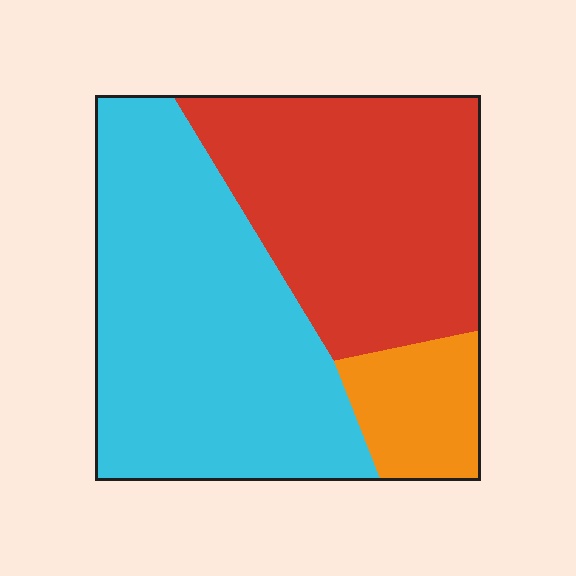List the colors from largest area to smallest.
From largest to smallest: cyan, red, orange.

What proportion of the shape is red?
Red takes up about two fifths (2/5) of the shape.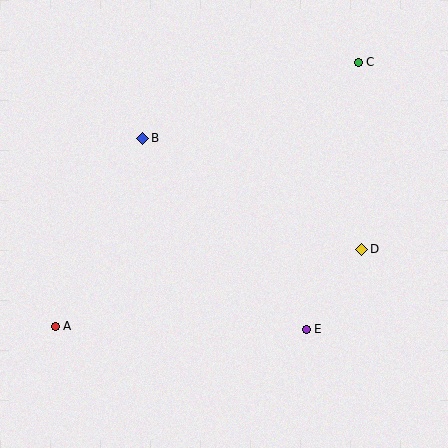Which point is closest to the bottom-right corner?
Point E is closest to the bottom-right corner.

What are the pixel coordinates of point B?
Point B is at (143, 138).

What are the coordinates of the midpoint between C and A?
The midpoint between C and A is at (207, 194).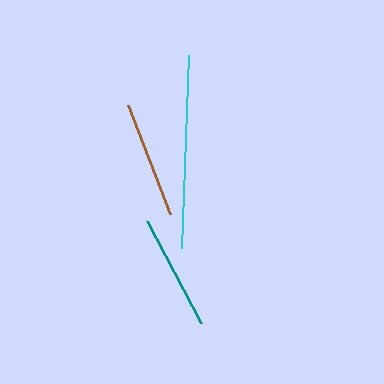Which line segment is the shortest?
The teal line is the shortest at approximately 115 pixels.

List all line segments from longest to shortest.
From longest to shortest: cyan, brown, teal.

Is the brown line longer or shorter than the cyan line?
The cyan line is longer than the brown line.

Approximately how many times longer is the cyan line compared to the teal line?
The cyan line is approximately 1.7 times the length of the teal line.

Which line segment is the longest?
The cyan line is the longest at approximately 193 pixels.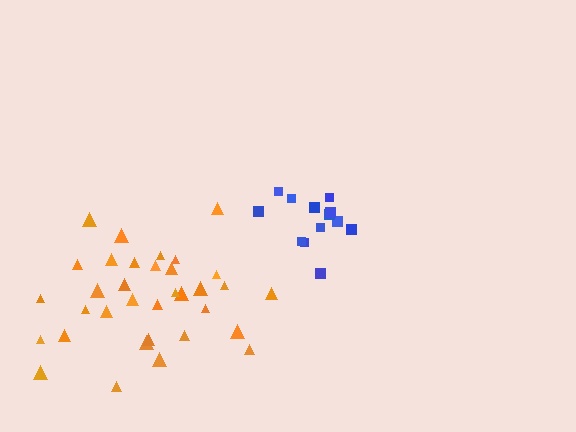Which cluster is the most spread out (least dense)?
Orange.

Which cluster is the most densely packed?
Blue.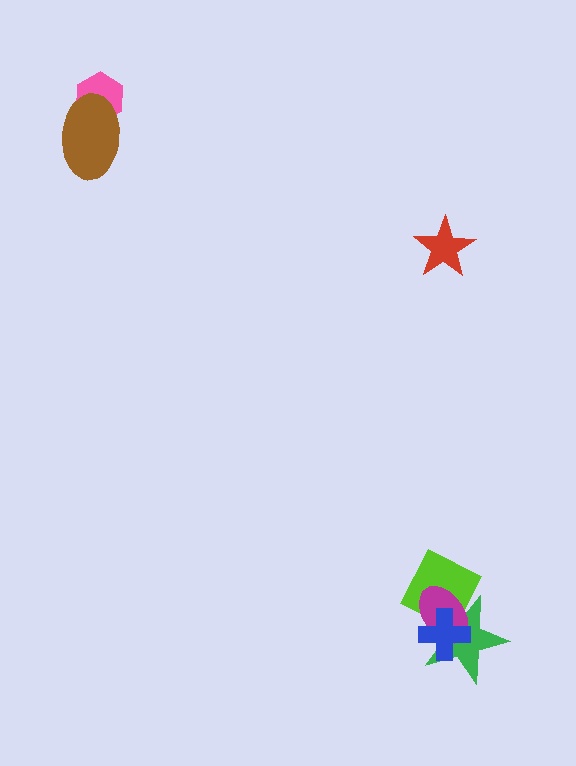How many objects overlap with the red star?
0 objects overlap with the red star.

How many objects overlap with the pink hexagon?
1 object overlaps with the pink hexagon.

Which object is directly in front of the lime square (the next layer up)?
The green star is directly in front of the lime square.